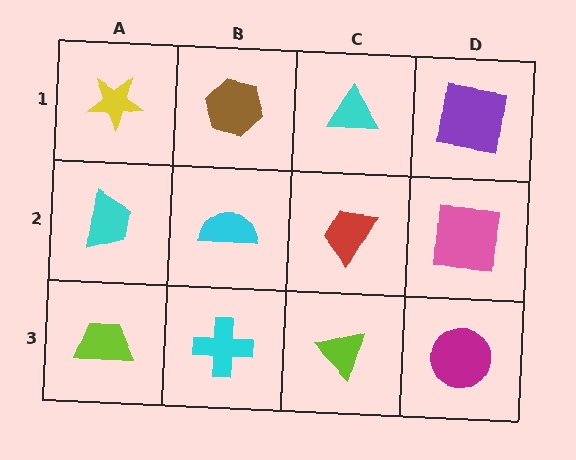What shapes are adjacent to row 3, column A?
A cyan trapezoid (row 2, column A), a cyan cross (row 3, column B).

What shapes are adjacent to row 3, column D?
A pink square (row 2, column D), a lime triangle (row 3, column C).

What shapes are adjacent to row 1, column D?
A pink square (row 2, column D), a cyan triangle (row 1, column C).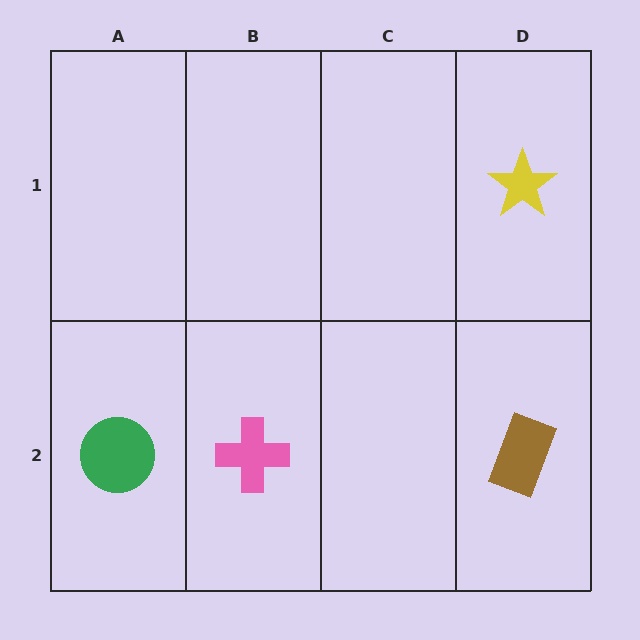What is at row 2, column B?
A pink cross.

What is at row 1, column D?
A yellow star.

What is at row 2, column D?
A brown rectangle.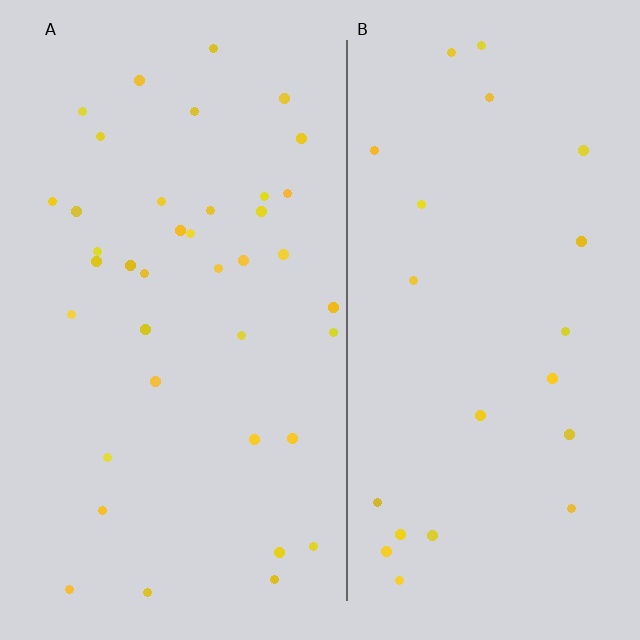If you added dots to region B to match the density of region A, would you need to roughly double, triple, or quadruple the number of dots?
Approximately double.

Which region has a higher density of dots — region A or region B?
A (the left).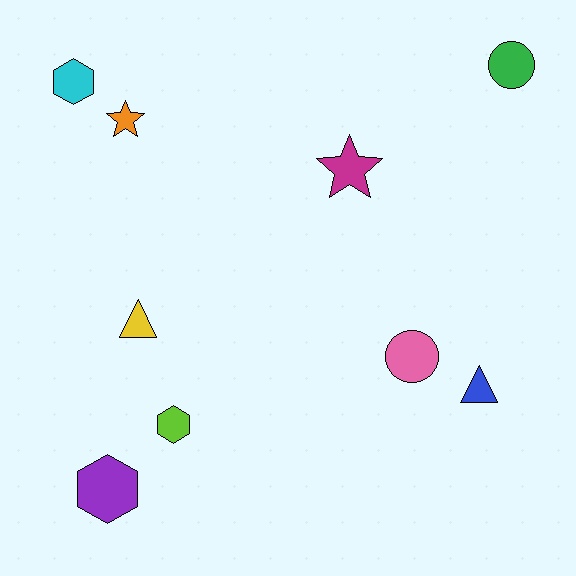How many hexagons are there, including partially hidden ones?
There are 3 hexagons.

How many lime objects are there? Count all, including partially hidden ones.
There is 1 lime object.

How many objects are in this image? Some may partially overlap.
There are 9 objects.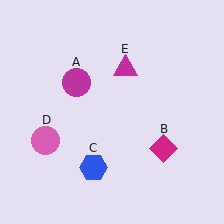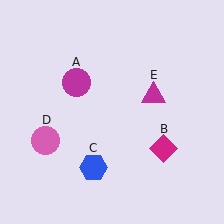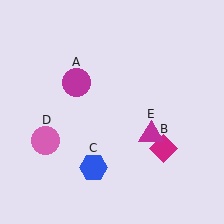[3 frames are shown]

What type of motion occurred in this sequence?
The magenta triangle (object E) rotated clockwise around the center of the scene.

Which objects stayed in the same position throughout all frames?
Magenta circle (object A) and magenta diamond (object B) and blue hexagon (object C) and pink circle (object D) remained stationary.